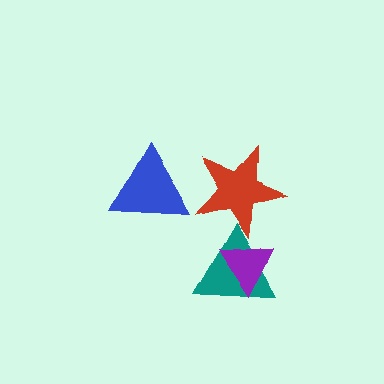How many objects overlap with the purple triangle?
1 object overlaps with the purple triangle.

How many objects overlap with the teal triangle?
2 objects overlap with the teal triangle.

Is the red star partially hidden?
No, no other shape covers it.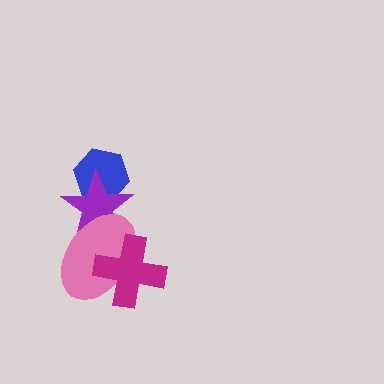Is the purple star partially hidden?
Yes, it is partially covered by another shape.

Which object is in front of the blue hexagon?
The purple star is in front of the blue hexagon.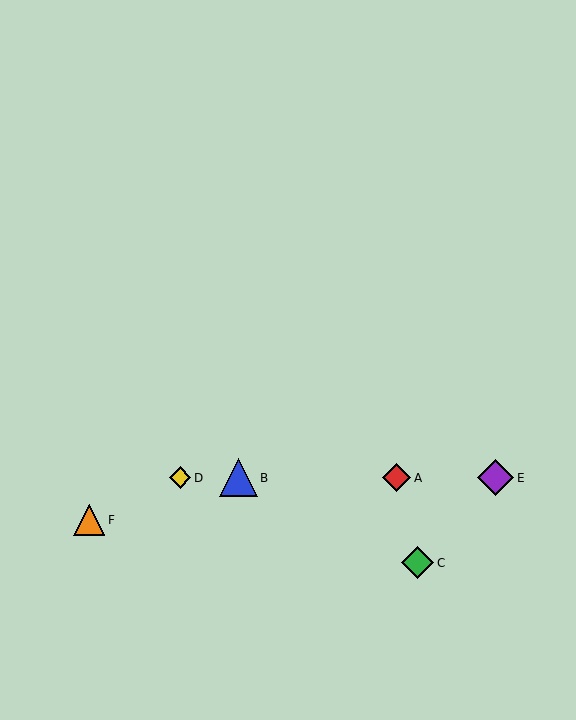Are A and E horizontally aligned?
Yes, both are at y≈478.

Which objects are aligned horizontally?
Objects A, B, D, E are aligned horizontally.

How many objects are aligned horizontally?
4 objects (A, B, D, E) are aligned horizontally.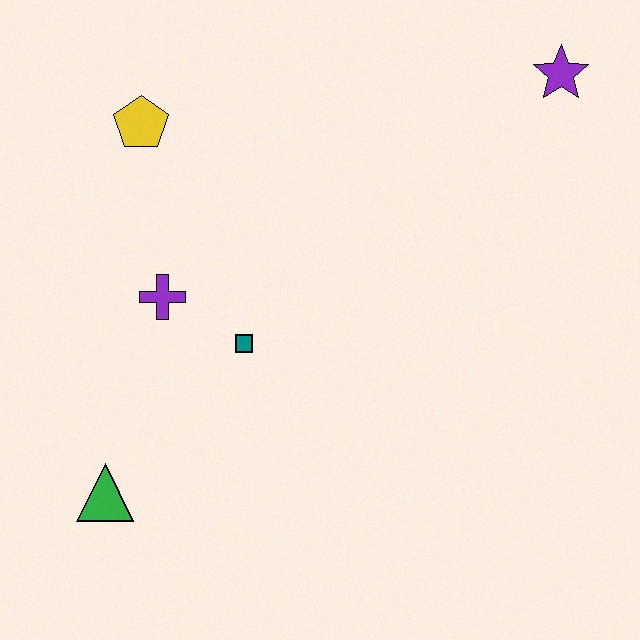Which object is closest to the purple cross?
The teal square is closest to the purple cross.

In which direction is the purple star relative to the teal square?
The purple star is to the right of the teal square.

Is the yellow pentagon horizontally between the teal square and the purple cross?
No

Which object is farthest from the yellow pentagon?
The purple star is farthest from the yellow pentagon.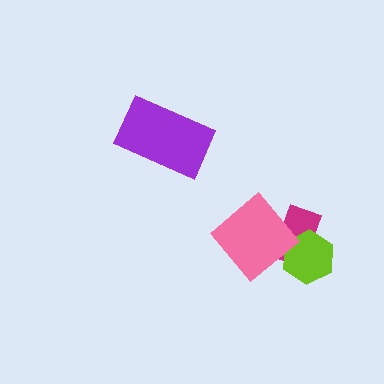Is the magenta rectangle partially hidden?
Yes, it is partially covered by another shape.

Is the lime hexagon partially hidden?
Yes, it is partially covered by another shape.